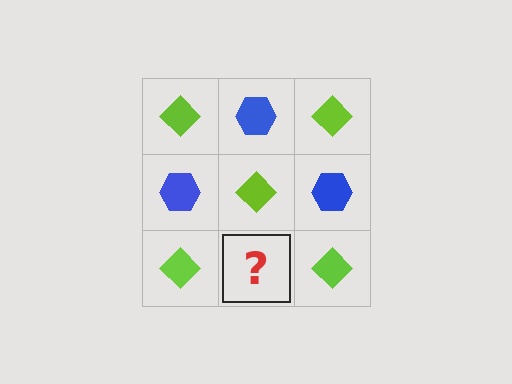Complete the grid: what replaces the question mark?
The question mark should be replaced with a blue hexagon.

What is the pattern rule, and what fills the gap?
The rule is that it alternates lime diamond and blue hexagon in a checkerboard pattern. The gap should be filled with a blue hexagon.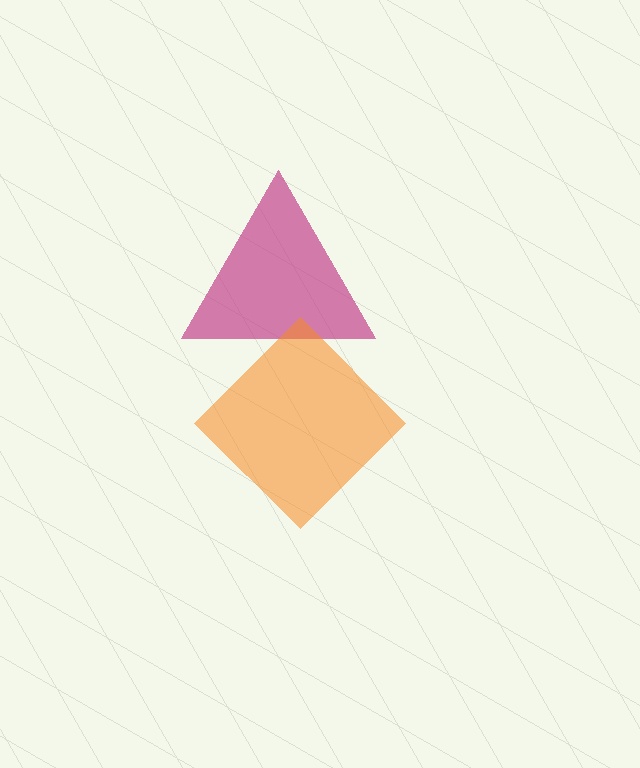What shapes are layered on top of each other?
The layered shapes are: a magenta triangle, an orange diamond.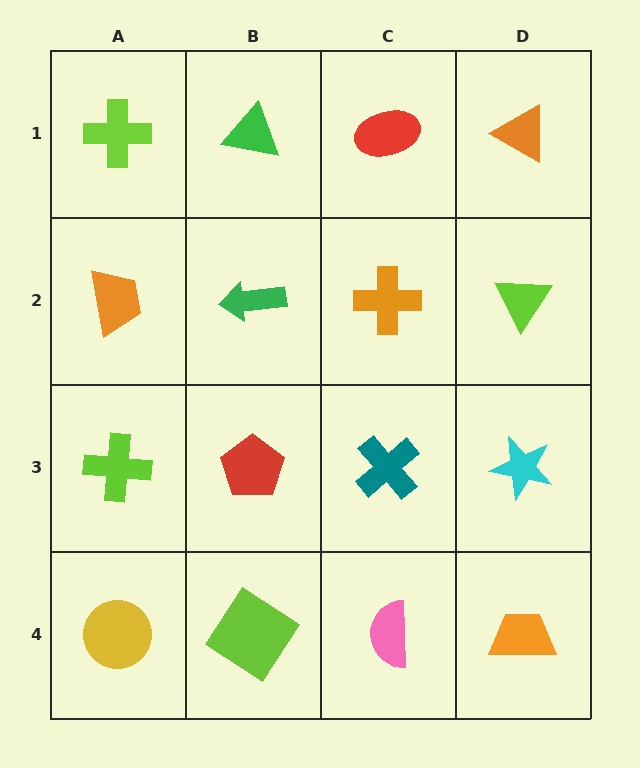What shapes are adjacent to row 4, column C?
A teal cross (row 3, column C), a lime diamond (row 4, column B), an orange trapezoid (row 4, column D).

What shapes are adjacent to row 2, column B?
A green triangle (row 1, column B), a red pentagon (row 3, column B), an orange trapezoid (row 2, column A), an orange cross (row 2, column C).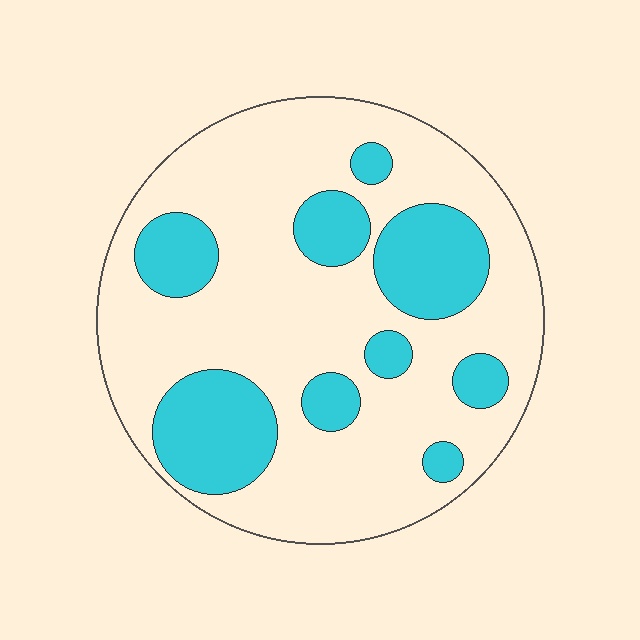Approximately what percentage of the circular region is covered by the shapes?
Approximately 30%.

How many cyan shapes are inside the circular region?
9.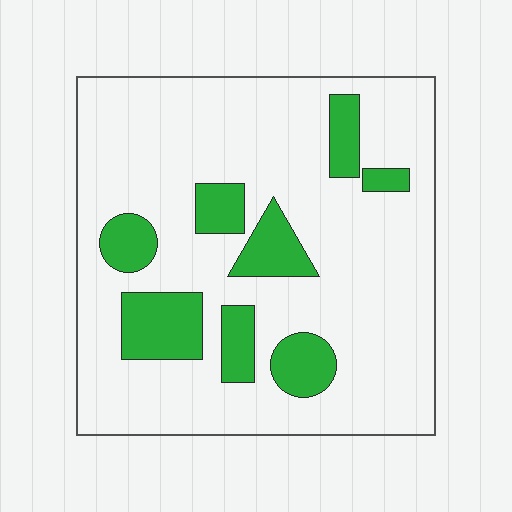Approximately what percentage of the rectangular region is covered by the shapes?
Approximately 20%.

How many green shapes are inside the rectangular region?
8.